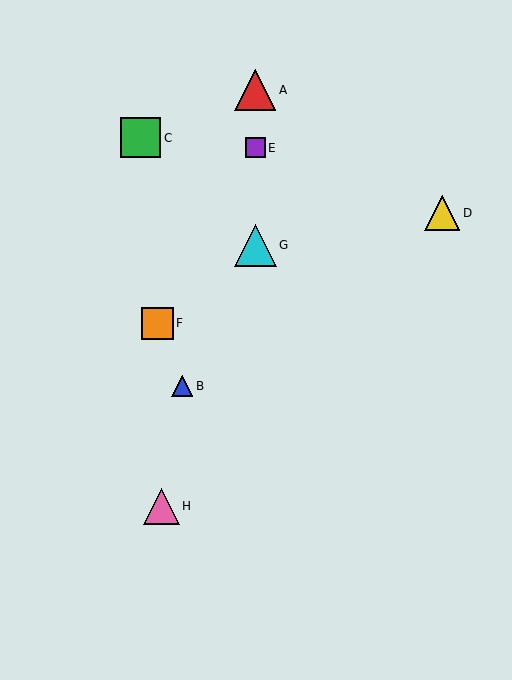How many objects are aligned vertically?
3 objects (A, E, G) are aligned vertically.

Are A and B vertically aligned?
No, A is at x≈255 and B is at x≈182.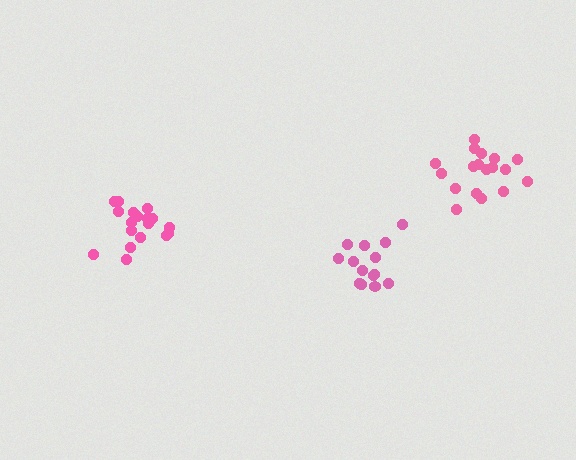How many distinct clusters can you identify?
There are 3 distinct clusters.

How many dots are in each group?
Group 1: 18 dots, Group 2: 14 dots, Group 3: 18 dots (50 total).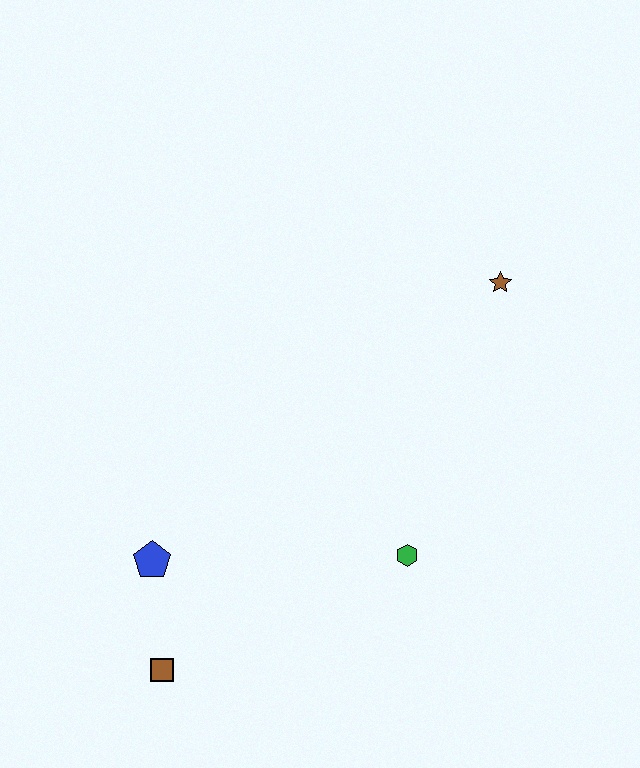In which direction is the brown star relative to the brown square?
The brown star is above the brown square.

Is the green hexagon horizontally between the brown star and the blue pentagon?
Yes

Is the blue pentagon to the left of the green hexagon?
Yes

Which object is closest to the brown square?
The blue pentagon is closest to the brown square.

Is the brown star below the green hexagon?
No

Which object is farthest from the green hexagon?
The brown star is farthest from the green hexagon.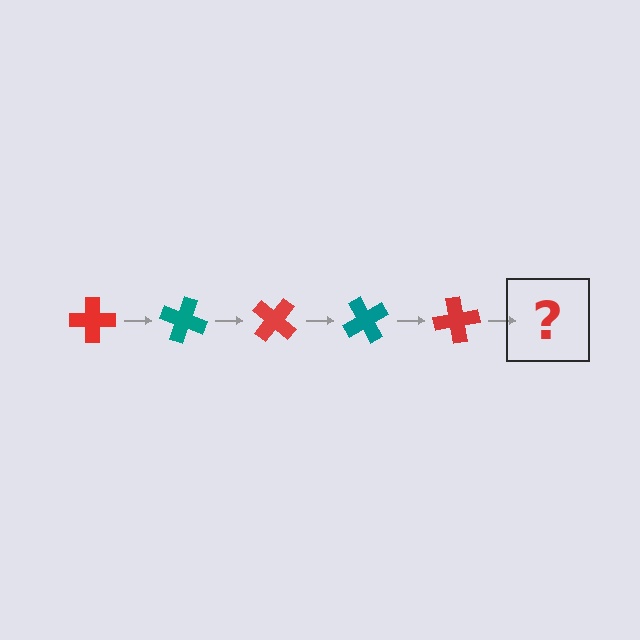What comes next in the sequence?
The next element should be a teal cross, rotated 100 degrees from the start.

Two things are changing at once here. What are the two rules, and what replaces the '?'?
The two rules are that it rotates 20 degrees each step and the color cycles through red and teal. The '?' should be a teal cross, rotated 100 degrees from the start.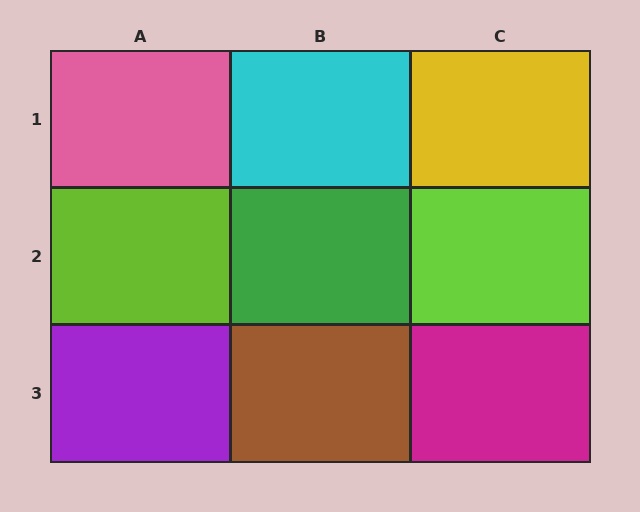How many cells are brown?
1 cell is brown.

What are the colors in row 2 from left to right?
Lime, green, lime.